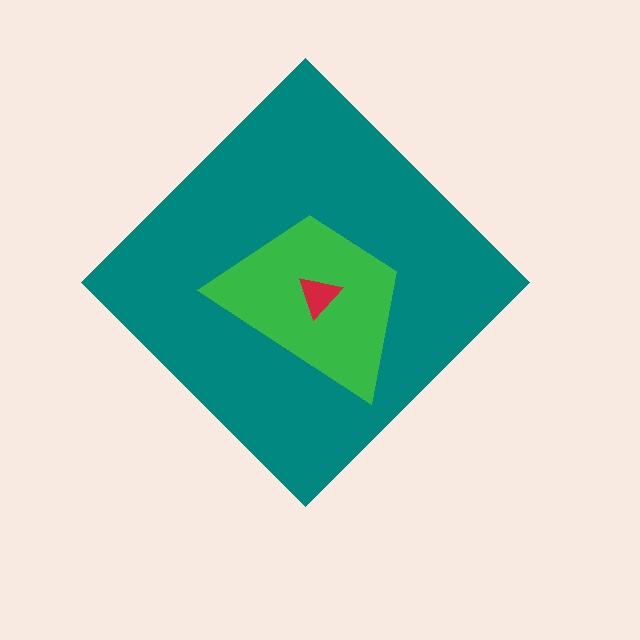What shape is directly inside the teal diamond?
The green trapezoid.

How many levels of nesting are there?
3.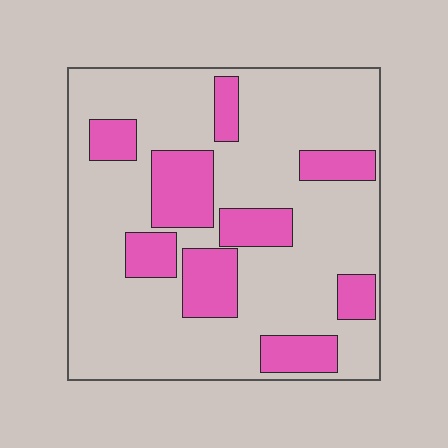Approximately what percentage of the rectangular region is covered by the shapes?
Approximately 25%.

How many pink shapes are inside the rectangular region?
9.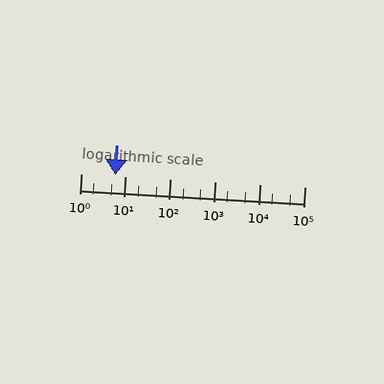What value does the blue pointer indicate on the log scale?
The pointer indicates approximately 5.8.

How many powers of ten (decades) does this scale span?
The scale spans 5 decades, from 1 to 100000.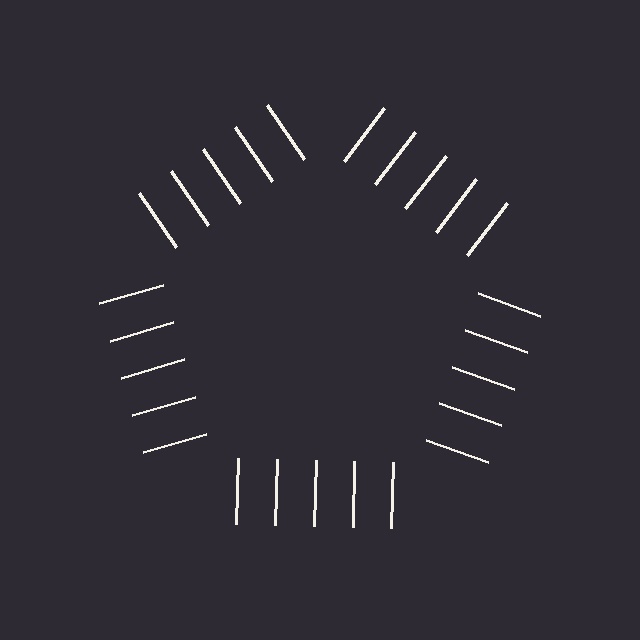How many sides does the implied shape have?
5 sides — the line-ends trace a pentagon.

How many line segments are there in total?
25 — 5 along each of the 5 edges.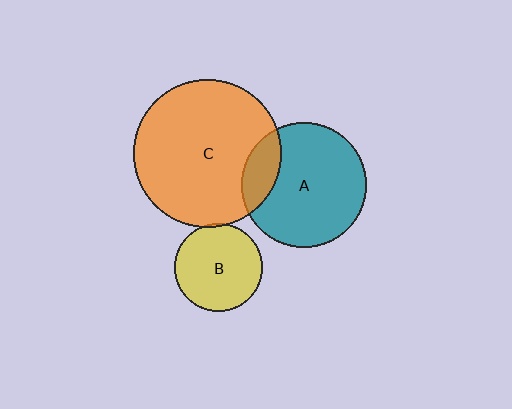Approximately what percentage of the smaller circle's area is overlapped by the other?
Approximately 20%.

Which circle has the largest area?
Circle C (orange).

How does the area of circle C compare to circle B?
Approximately 2.8 times.